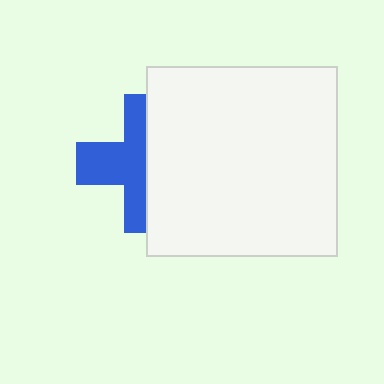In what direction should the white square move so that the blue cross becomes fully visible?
The white square should move right. That is the shortest direction to clear the overlap and leave the blue cross fully visible.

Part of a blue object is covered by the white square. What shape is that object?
It is a cross.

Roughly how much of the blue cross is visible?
About half of it is visible (roughly 50%).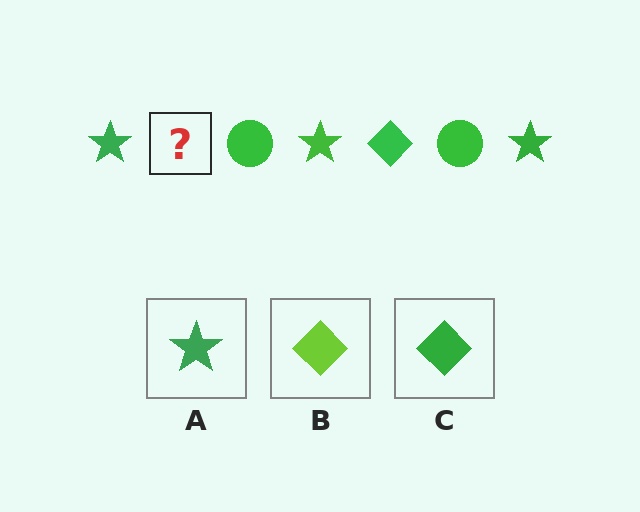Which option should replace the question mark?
Option C.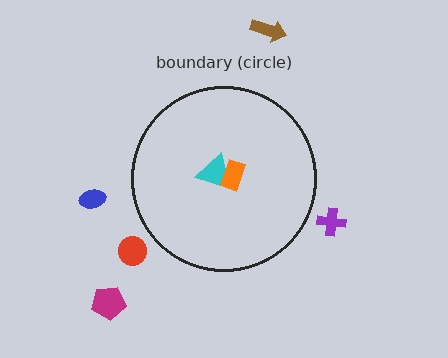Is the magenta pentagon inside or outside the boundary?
Outside.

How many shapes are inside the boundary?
2 inside, 5 outside.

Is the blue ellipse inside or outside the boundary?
Outside.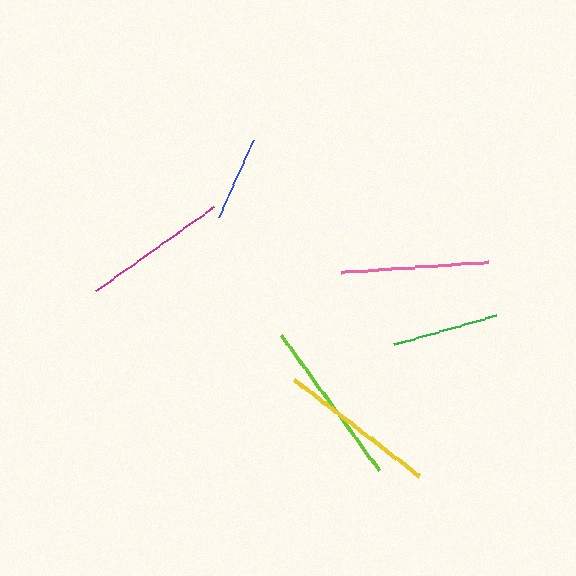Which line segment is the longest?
The lime line is the longest at approximately 167 pixels.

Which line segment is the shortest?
The blue line is the shortest at approximately 85 pixels.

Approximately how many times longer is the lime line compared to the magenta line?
The lime line is approximately 1.1 times the length of the magenta line.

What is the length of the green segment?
The green segment is approximately 107 pixels long.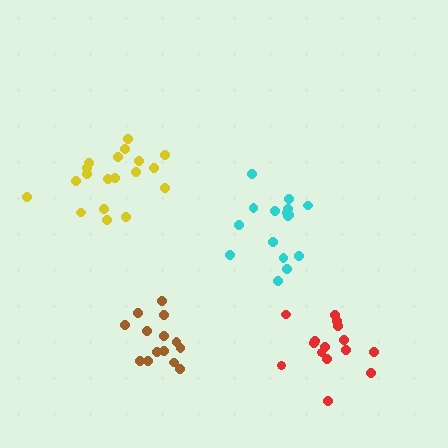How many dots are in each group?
Group 1: 16 dots, Group 2: 15 dots, Group 3: 14 dots, Group 4: 19 dots (64 total).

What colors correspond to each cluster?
The clusters are colored: cyan, red, brown, yellow.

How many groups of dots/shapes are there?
There are 4 groups.